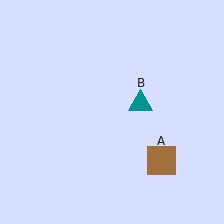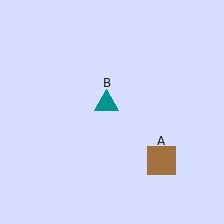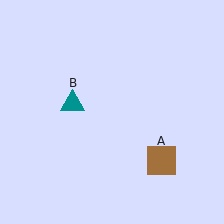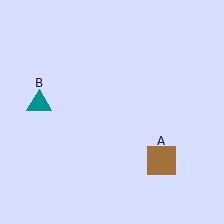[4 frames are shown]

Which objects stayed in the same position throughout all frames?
Brown square (object A) remained stationary.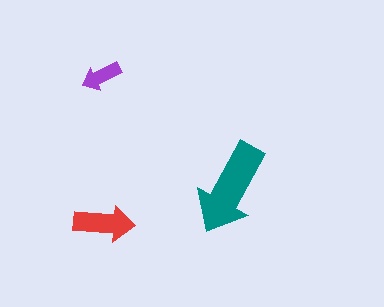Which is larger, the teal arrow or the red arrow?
The teal one.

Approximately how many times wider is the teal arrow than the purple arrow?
About 2.5 times wider.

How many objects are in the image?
There are 3 objects in the image.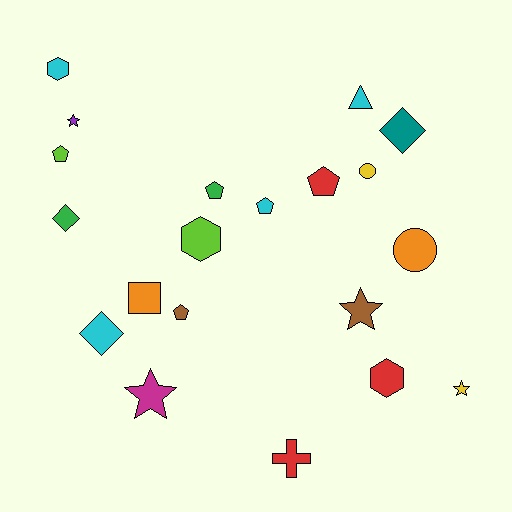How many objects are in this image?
There are 20 objects.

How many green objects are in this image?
There are 2 green objects.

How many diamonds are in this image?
There are 3 diamonds.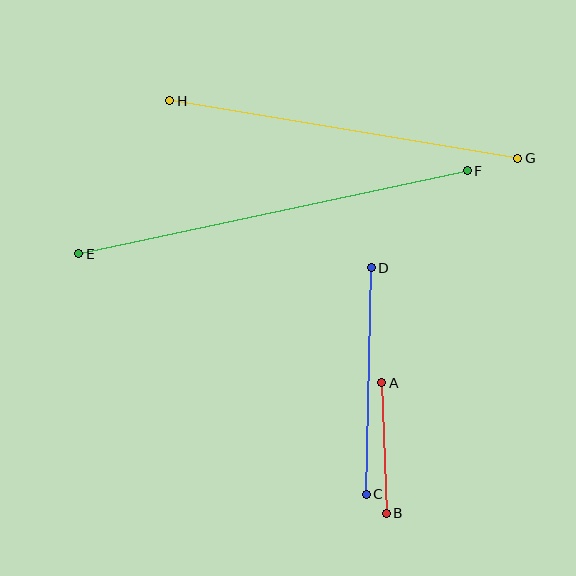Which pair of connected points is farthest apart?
Points E and F are farthest apart.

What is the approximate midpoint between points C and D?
The midpoint is at approximately (369, 381) pixels.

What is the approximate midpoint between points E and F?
The midpoint is at approximately (273, 212) pixels.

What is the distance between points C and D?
The distance is approximately 226 pixels.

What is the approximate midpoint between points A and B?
The midpoint is at approximately (384, 448) pixels.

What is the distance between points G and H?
The distance is approximately 353 pixels.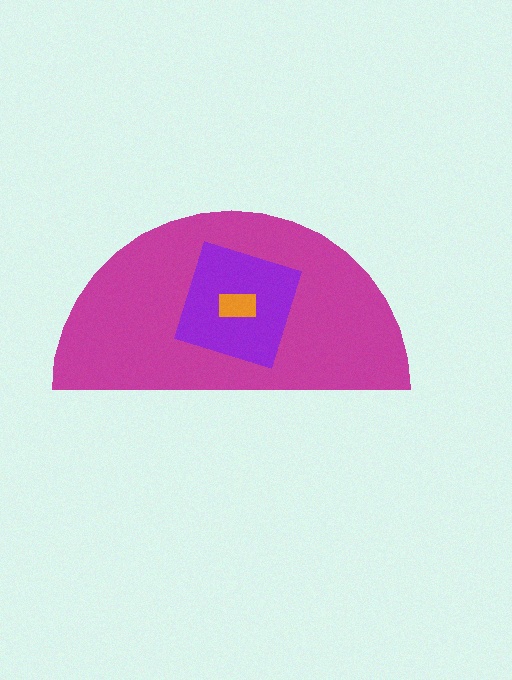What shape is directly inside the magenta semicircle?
The purple diamond.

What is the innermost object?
The orange rectangle.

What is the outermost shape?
The magenta semicircle.